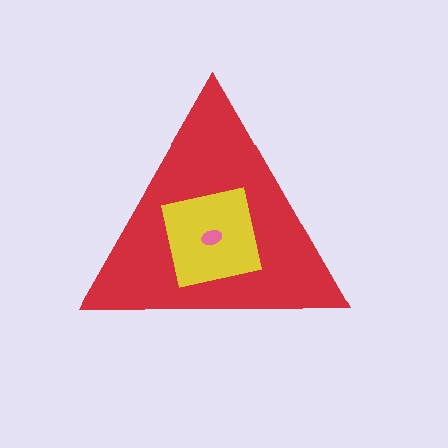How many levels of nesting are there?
3.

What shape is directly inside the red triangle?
The yellow square.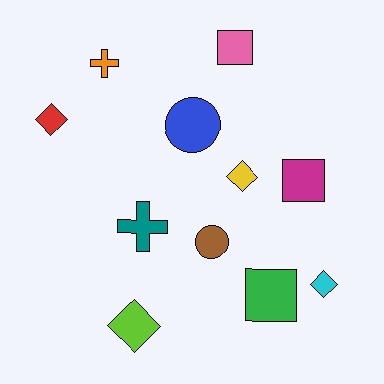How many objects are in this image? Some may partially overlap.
There are 11 objects.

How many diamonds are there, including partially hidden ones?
There are 4 diamonds.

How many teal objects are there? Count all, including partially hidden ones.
There is 1 teal object.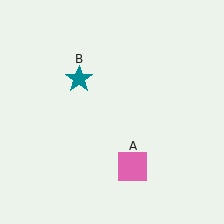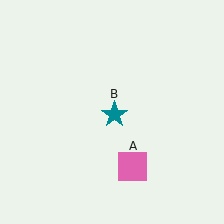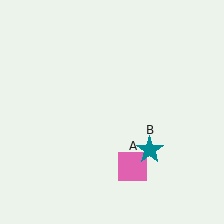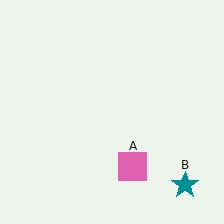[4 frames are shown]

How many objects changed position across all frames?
1 object changed position: teal star (object B).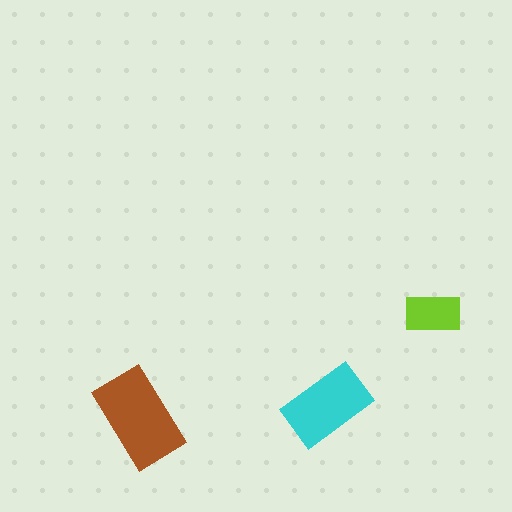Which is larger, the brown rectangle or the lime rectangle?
The brown one.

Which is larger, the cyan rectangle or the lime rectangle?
The cyan one.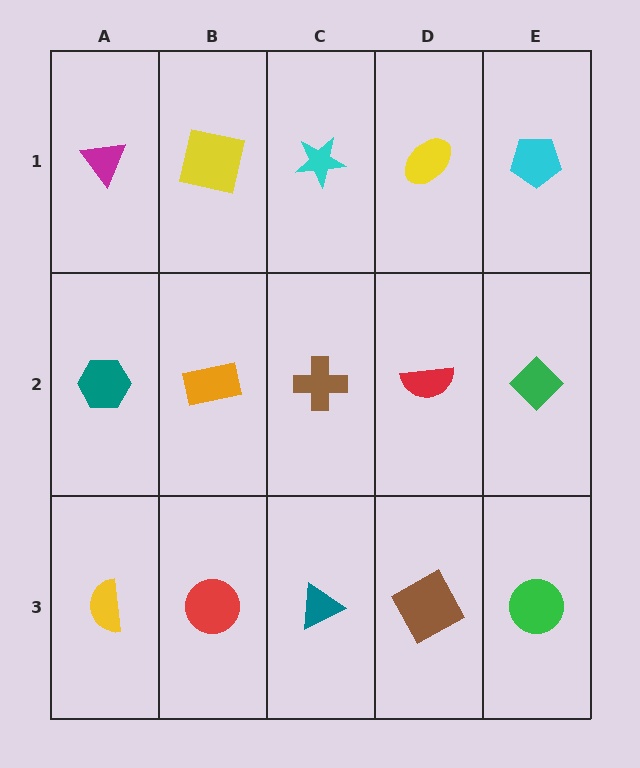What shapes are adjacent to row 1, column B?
An orange rectangle (row 2, column B), a magenta triangle (row 1, column A), a cyan star (row 1, column C).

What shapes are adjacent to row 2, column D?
A yellow ellipse (row 1, column D), a brown square (row 3, column D), a brown cross (row 2, column C), a green diamond (row 2, column E).